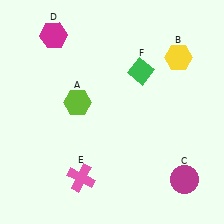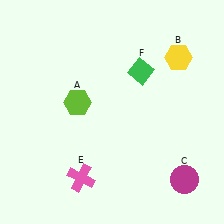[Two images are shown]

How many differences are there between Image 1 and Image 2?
There is 1 difference between the two images.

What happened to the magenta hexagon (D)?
The magenta hexagon (D) was removed in Image 2. It was in the top-left area of Image 1.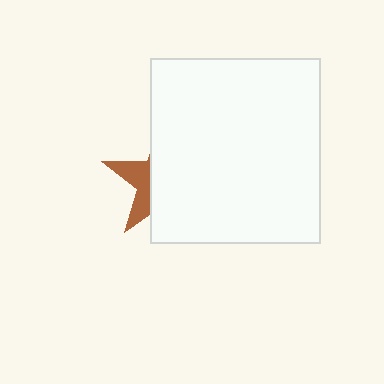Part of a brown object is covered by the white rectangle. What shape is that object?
It is a star.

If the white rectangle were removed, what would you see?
You would see the complete brown star.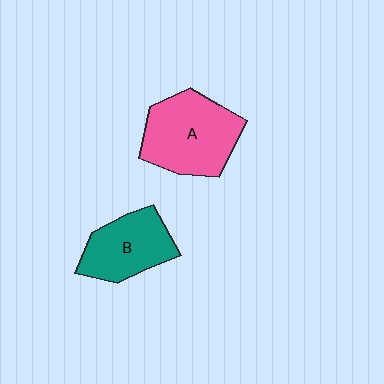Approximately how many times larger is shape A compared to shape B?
Approximately 1.3 times.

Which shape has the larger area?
Shape A (pink).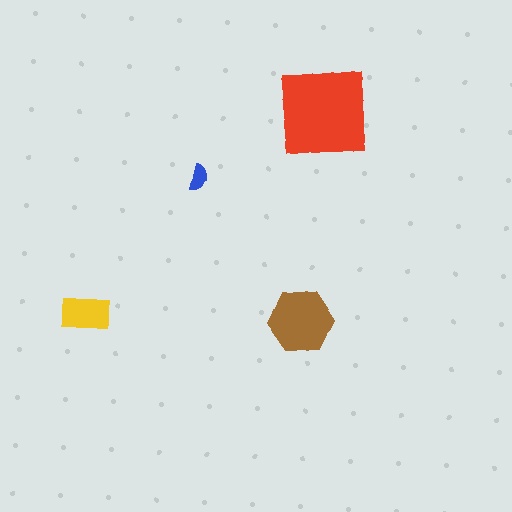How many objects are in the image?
There are 4 objects in the image.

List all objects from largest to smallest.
The red square, the brown hexagon, the yellow rectangle, the blue semicircle.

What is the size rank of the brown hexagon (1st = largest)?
2nd.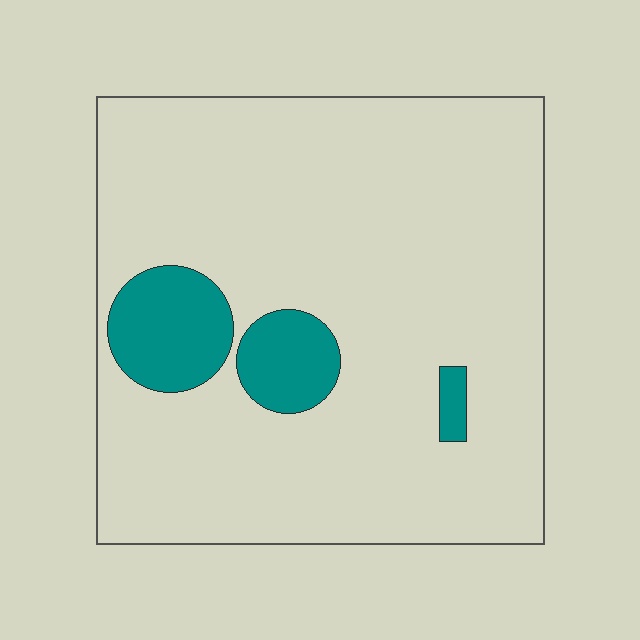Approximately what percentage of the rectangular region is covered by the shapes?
Approximately 10%.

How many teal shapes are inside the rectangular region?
3.